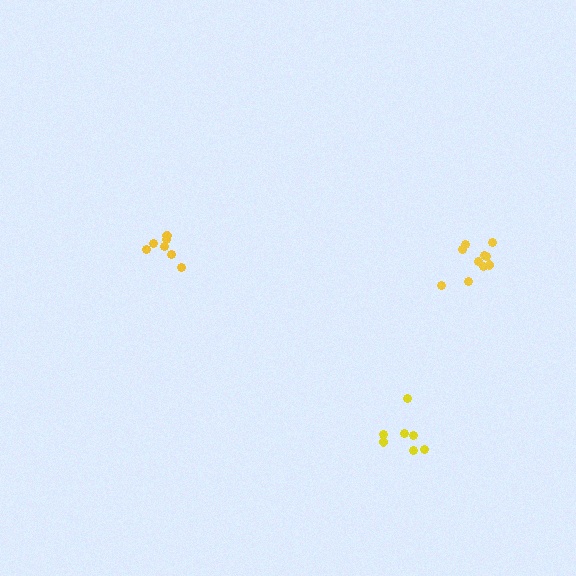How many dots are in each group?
Group 1: 10 dots, Group 2: 7 dots, Group 3: 7 dots (24 total).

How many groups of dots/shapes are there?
There are 3 groups.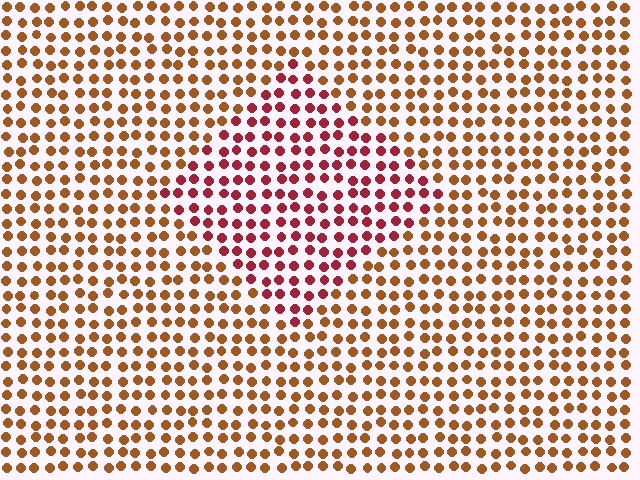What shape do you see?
I see a diamond.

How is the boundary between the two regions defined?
The boundary is defined purely by a slight shift in hue (about 38 degrees). Spacing, size, and orientation are identical on both sides.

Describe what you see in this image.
The image is filled with small brown elements in a uniform arrangement. A diamond-shaped region is visible where the elements are tinted to a slightly different hue, forming a subtle color boundary.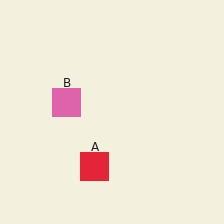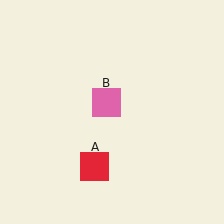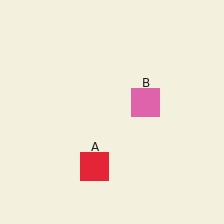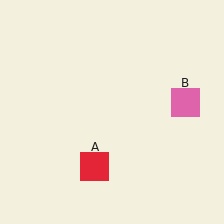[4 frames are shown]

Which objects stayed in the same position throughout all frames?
Red square (object A) remained stationary.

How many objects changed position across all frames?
1 object changed position: pink square (object B).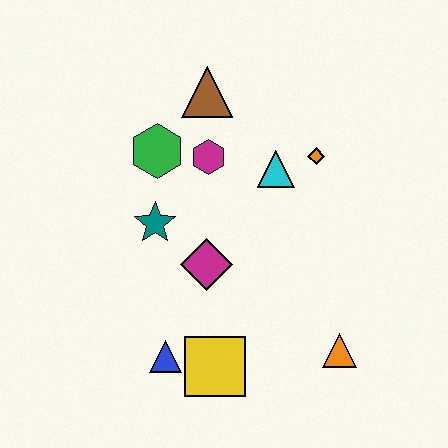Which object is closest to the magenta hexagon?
The green hexagon is closest to the magenta hexagon.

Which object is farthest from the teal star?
The orange triangle is farthest from the teal star.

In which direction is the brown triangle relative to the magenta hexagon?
The brown triangle is above the magenta hexagon.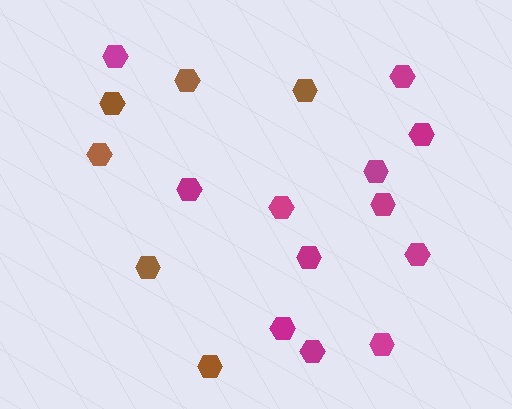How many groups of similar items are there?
There are 2 groups: one group of magenta hexagons (12) and one group of brown hexagons (6).